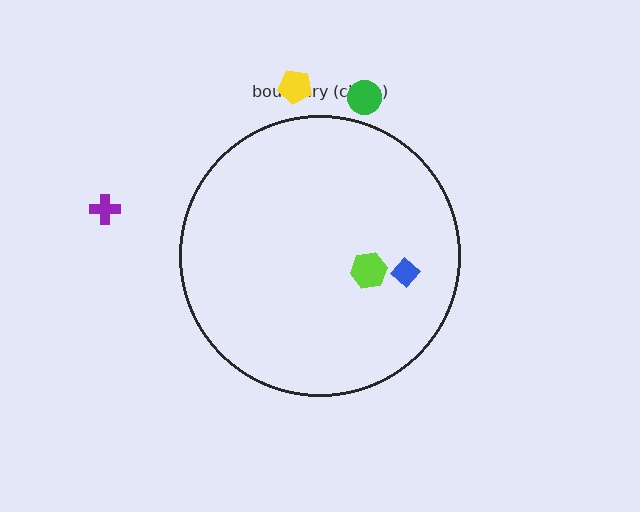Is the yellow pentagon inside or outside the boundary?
Outside.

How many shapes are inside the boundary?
2 inside, 3 outside.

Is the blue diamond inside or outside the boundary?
Inside.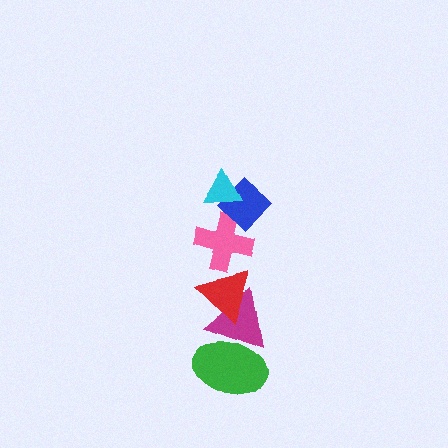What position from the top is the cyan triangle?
The cyan triangle is 1st from the top.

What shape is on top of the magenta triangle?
The red triangle is on top of the magenta triangle.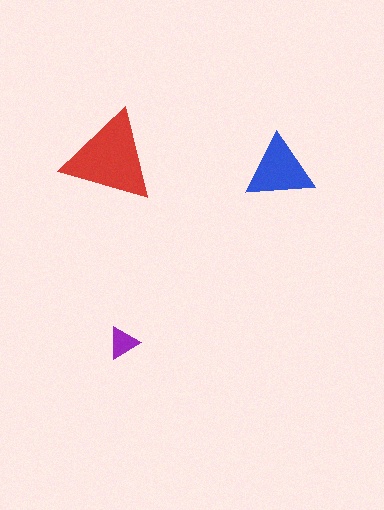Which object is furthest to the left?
The red triangle is leftmost.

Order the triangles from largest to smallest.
the red one, the blue one, the purple one.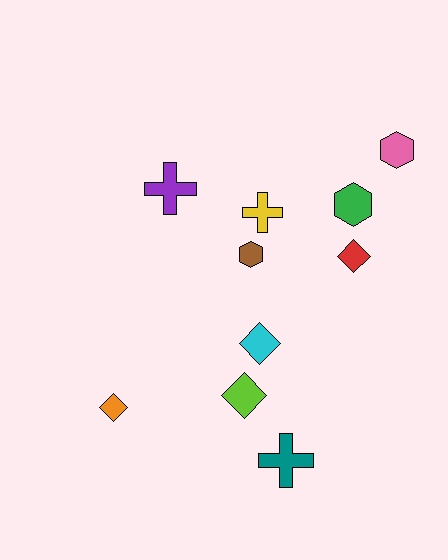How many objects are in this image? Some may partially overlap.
There are 10 objects.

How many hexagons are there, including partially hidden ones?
There are 3 hexagons.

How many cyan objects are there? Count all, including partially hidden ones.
There is 1 cyan object.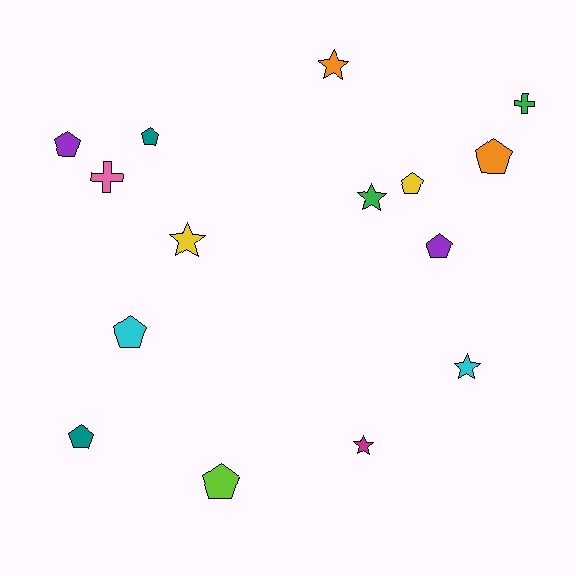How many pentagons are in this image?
There are 8 pentagons.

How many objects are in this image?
There are 15 objects.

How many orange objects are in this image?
There are 2 orange objects.